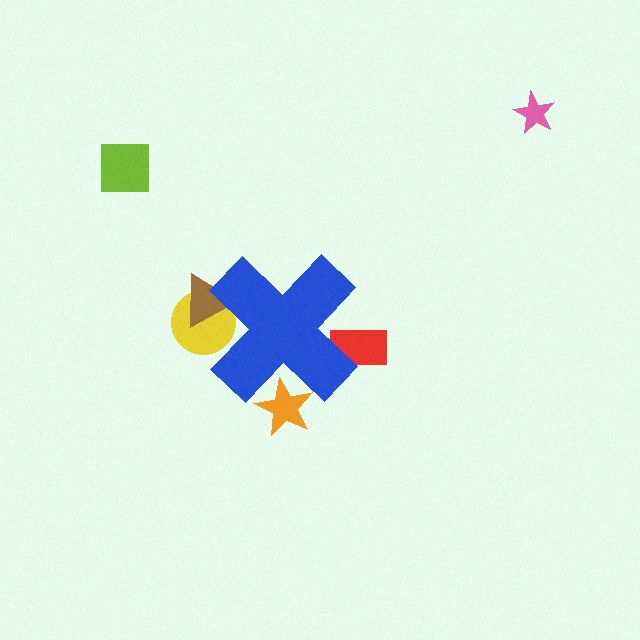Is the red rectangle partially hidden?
Yes, the red rectangle is partially hidden behind the blue cross.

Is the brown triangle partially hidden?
Yes, the brown triangle is partially hidden behind the blue cross.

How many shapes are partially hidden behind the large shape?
4 shapes are partially hidden.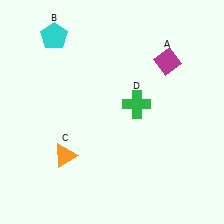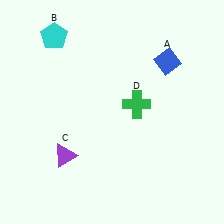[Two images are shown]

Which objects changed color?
A changed from magenta to blue. C changed from orange to purple.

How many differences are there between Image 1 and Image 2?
There are 2 differences between the two images.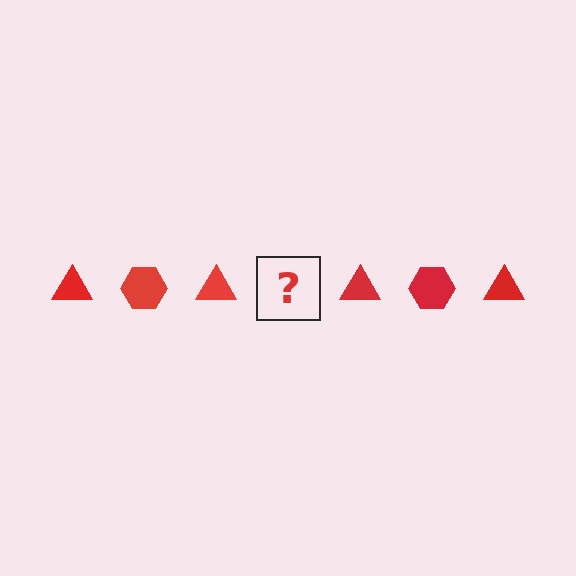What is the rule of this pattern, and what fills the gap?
The rule is that the pattern cycles through triangle, hexagon shapes in red. The gap should be filled with a red hexagon.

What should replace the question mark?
The question mark should be replaced with a red hexagon.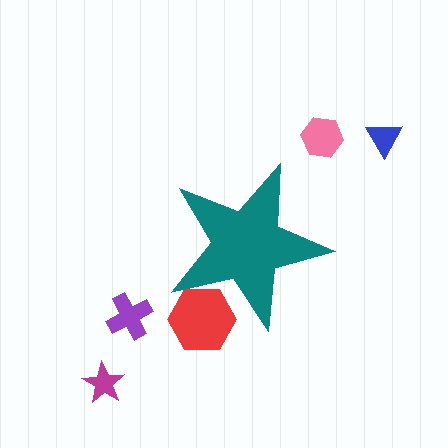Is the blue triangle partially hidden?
No, the blue triangle is fully visible.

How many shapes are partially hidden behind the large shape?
1 shape is partially hidden.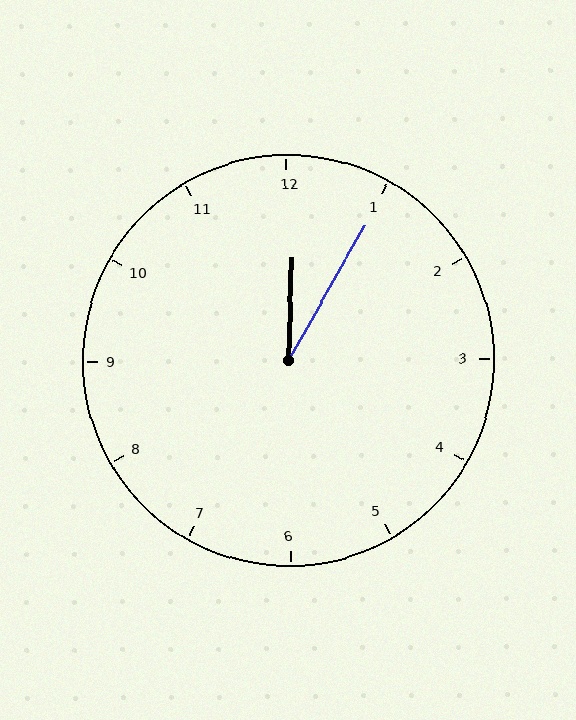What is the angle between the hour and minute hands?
Approximately 28 degrees.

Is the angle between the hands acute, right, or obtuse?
It is acute.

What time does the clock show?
12:05.